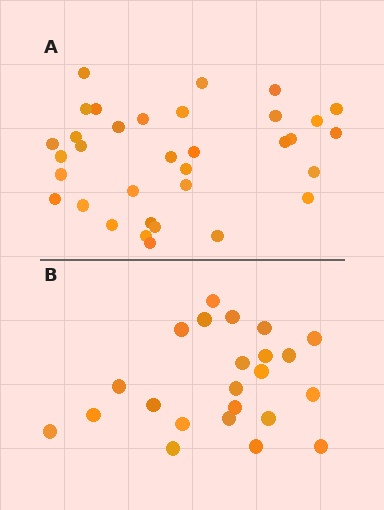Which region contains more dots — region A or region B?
Region A (the top region) has more dots.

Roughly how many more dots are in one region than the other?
Region A has roughly 12 or so more dots than region B.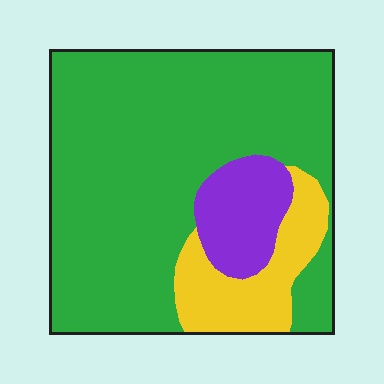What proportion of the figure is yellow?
Yellow takes up about one sixth (1/6) of the figure.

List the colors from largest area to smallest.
From largest to smallest: green, yellow, purple.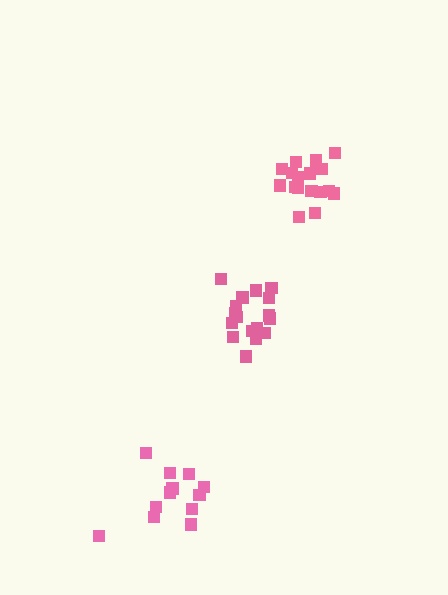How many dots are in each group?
Group 1: 17 dots, Group 2: 12 dots, Group 3: 17 dots (46 total).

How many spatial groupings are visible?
There are 3 spatial groupings.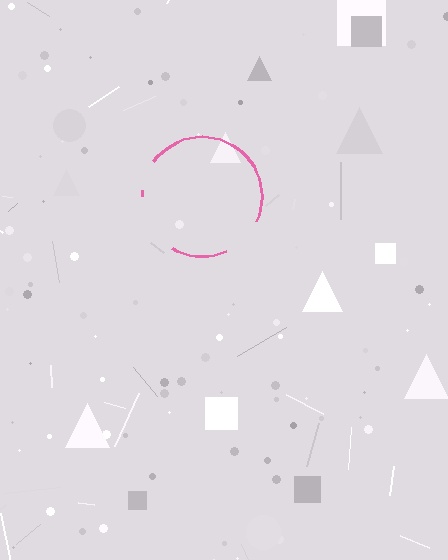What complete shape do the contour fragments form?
The contour fragments form a circle.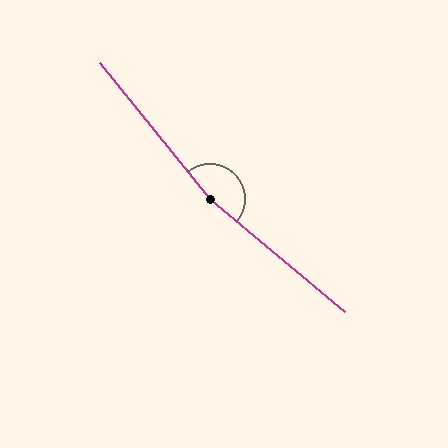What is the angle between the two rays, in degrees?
Approximately 169 degrees.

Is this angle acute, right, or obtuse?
It is obtuse.